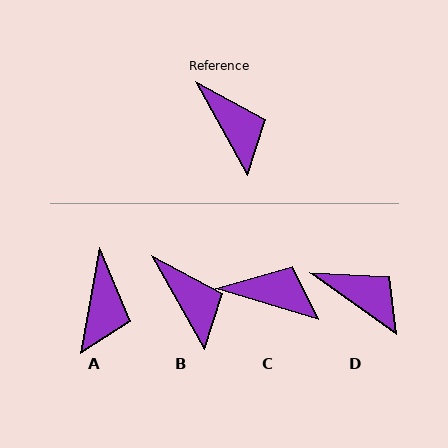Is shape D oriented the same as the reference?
No, it is off by about 25 degrees.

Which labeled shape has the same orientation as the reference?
B.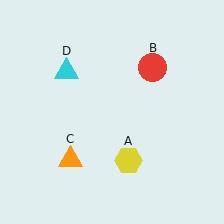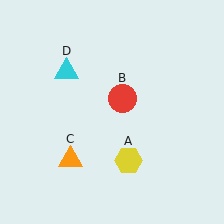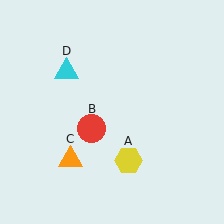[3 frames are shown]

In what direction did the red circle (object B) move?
The red circle (object B) moved down and to the left.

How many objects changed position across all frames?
1 object changed position: red circle (object B).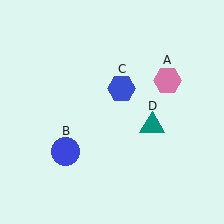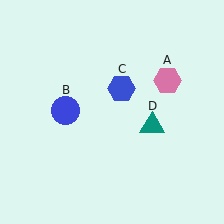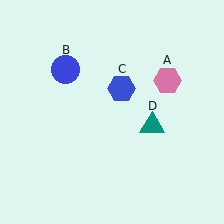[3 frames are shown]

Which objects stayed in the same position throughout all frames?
Pink hexagon (object A) and blue hexagon (object C) and teal triangle (object D) remained stationary.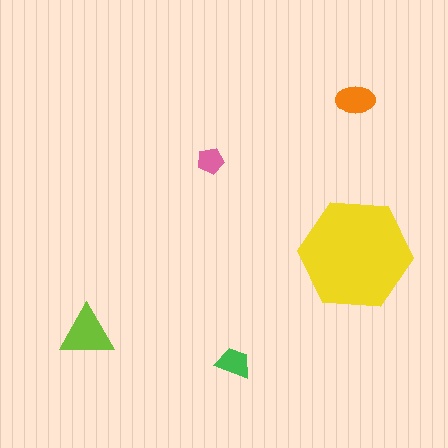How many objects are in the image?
There are 5 objects in the image.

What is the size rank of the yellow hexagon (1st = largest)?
1st.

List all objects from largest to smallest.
The yellow hexagon, the lime triangle, the orange ellipse, the green trapezoid, the pink pentagon.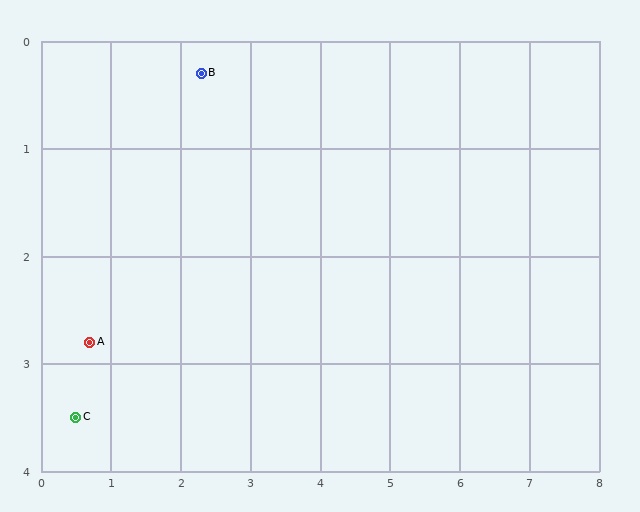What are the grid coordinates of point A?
Point A is at approximately (0.7, 2.8).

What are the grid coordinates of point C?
Point C is at approximately (0.5, 3.5).